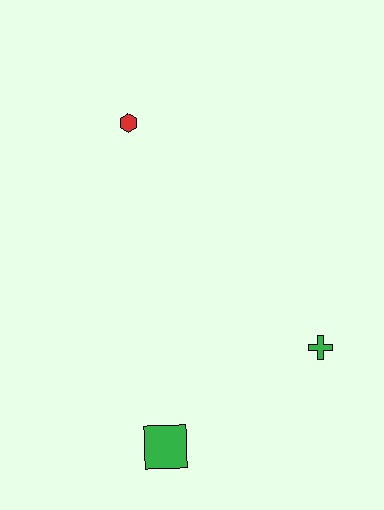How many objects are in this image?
There are 3 objects.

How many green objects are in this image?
There are 2 green objects.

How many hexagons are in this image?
There is 1 hexagon.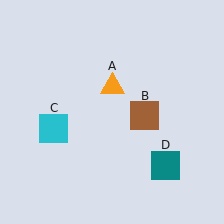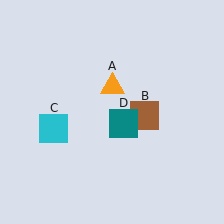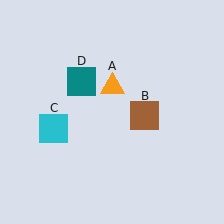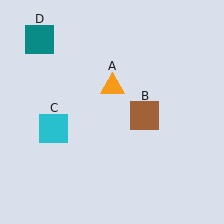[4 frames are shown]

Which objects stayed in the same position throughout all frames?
Orange triangle (object A) and brown square (object B) and cyan square (object C) remained stationary.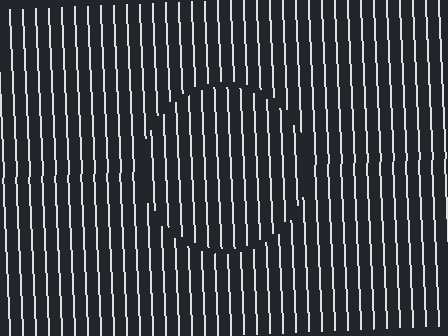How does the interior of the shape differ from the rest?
The interior of the shape contains the same grating, shifted by half a period — the contour is defined by the phase discontinuity where line-ends from the inner and outer gratings abut.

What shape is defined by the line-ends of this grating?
An illusory circle. The interior of the shape contains the same grating, shifted by half a period — the contour is defined by the phase discontinuity where line-ends from the inner and outer gratings abut.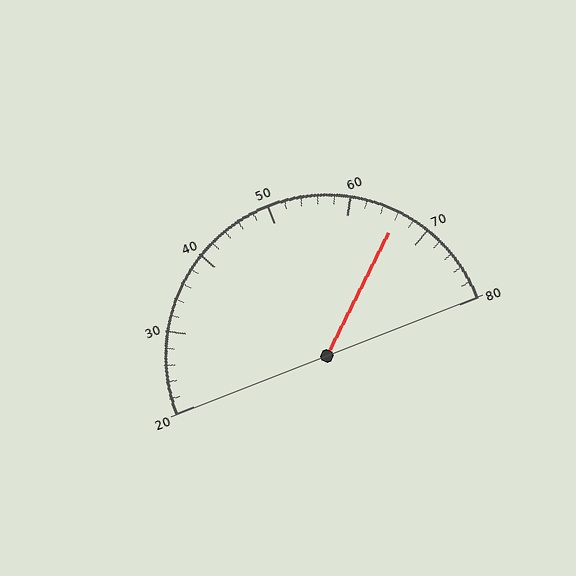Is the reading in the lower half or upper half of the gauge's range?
The reading is in the upper half of the range (20 to 80).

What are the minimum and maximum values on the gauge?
The gauge ranges from 20 to 80.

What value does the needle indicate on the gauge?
The needle indicates approximately 66.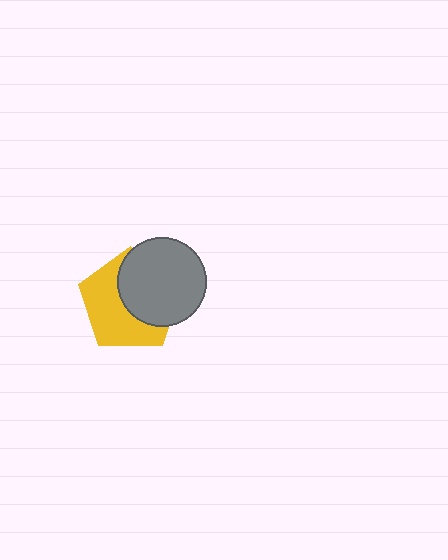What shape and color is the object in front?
The object in front is a gray circle.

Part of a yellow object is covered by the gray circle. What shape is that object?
It is a pentagon.